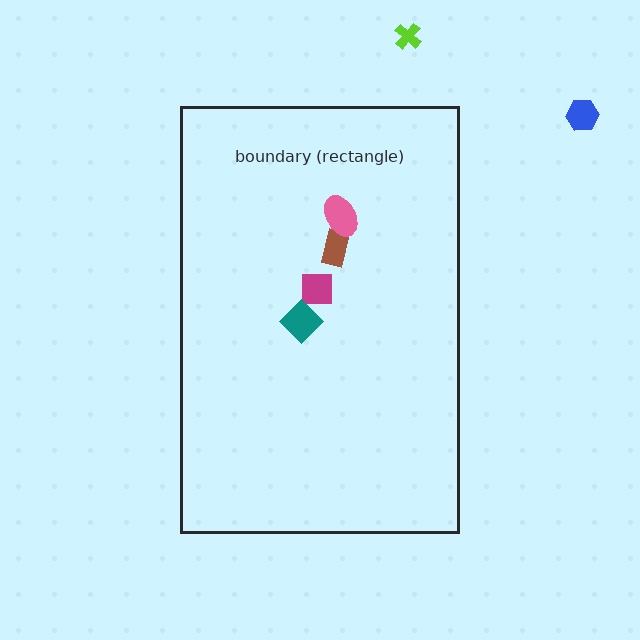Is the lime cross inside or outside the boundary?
Outside.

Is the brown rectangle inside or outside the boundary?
Inside.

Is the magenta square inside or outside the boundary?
Inside.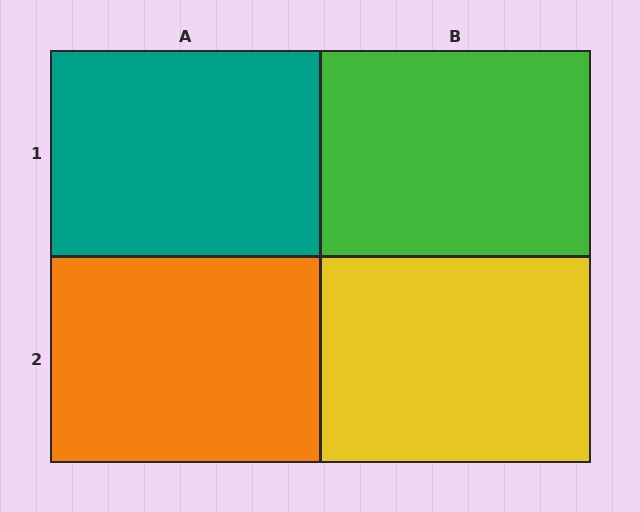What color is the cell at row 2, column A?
Orange.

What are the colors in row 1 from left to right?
Teal, green.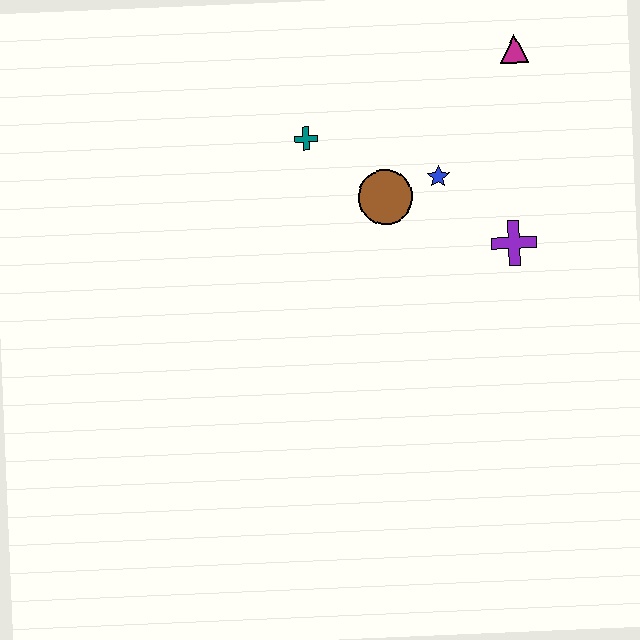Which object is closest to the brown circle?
The blue star is closest to the brown circle.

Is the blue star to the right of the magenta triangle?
No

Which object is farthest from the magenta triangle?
The teal cross is farthest from the magenta triangle.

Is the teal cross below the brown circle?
No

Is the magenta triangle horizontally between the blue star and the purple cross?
No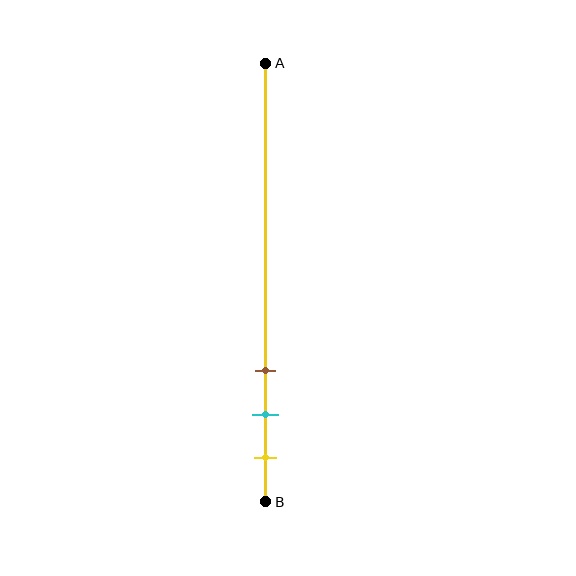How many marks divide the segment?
There are 3 marks dividing the segment.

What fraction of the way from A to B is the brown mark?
The brown mark is approximately 70% (0.7) of the way from A to B.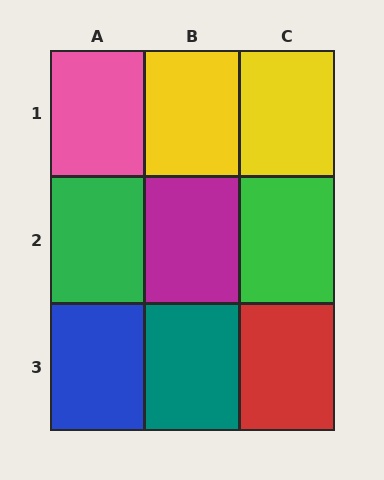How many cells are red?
1 cell is red.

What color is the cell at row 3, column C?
Red.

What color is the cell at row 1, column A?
Pink.